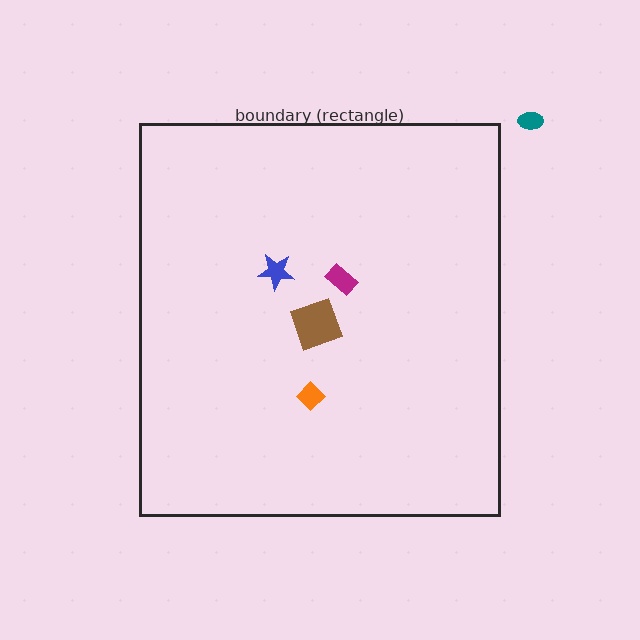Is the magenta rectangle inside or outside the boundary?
Inside.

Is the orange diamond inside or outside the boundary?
Inside.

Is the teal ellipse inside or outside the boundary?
Outside.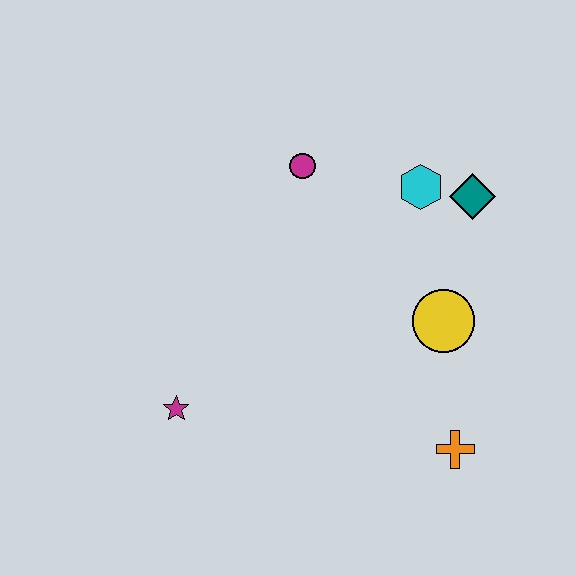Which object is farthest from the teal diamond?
The magenta star is farthest from the teal diamond.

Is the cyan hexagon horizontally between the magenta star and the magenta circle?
No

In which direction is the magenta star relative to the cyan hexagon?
The magenta star is to the left of the cyan hexagon.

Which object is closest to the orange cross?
The yellow circle is closest to the orange cross.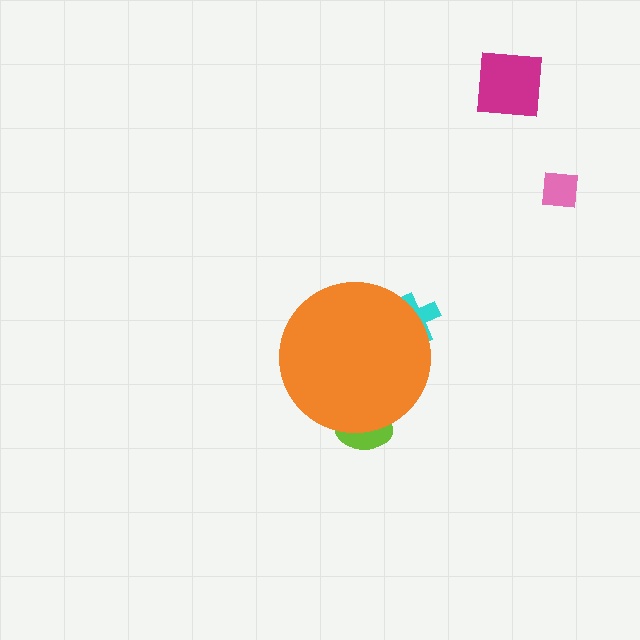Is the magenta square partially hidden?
No, the magenta square is fully visible.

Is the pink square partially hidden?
No, the pink square is fully visible.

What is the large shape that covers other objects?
An orange circle.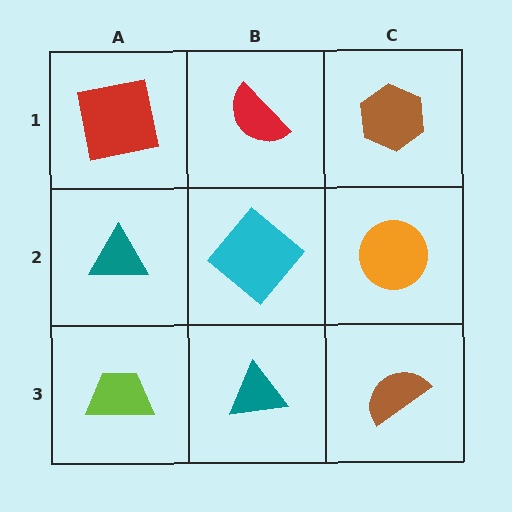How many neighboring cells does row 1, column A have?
2.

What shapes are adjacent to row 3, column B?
A cyan diamond (row 2, column B), a lime trapezoid (row 3, column A), a brown semicircle (row 3, column C).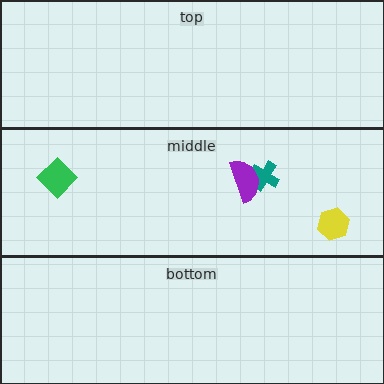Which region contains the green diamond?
The middle region.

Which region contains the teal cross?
The middle region.